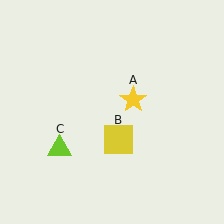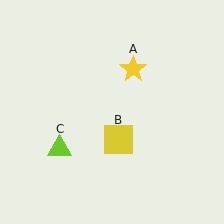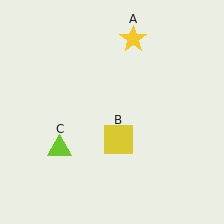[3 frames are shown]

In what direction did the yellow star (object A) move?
The yellow star (object A) moved up.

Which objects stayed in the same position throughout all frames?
Yellow square (object B) and lime triangle (object C) remained stationary.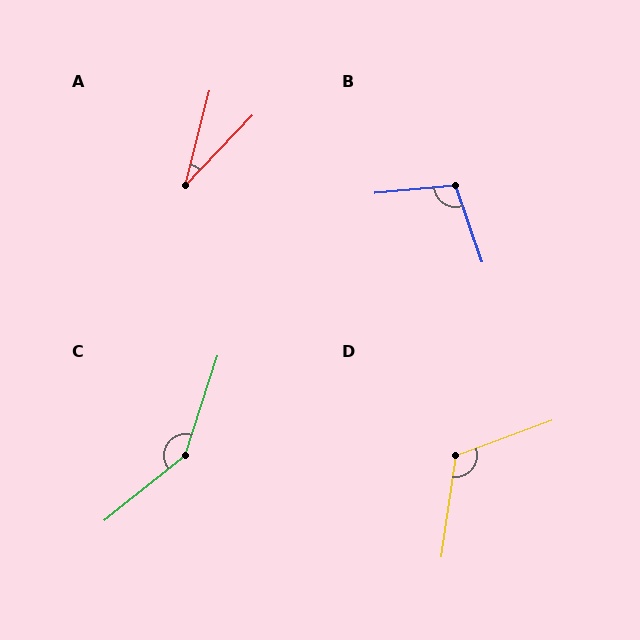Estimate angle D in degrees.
Approximately 118 degrees.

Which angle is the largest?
C, at approximately 147 degrees.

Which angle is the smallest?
A, at approximately 29 degrees.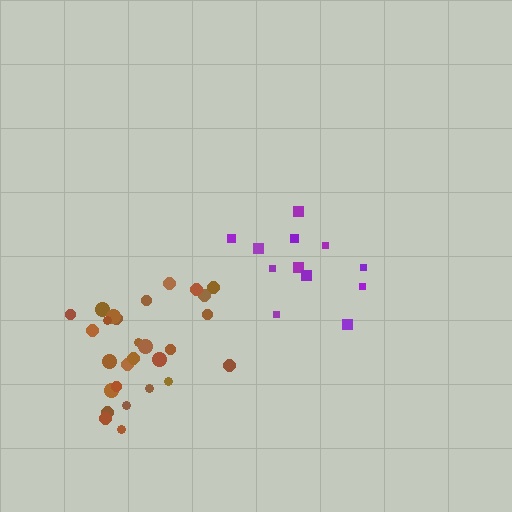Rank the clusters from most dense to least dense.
brown, purple.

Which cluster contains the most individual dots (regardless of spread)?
Brown (28).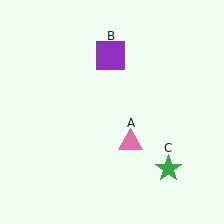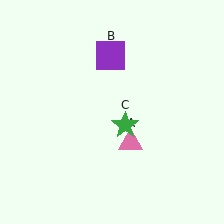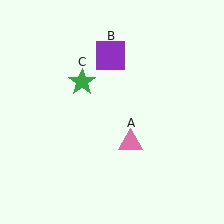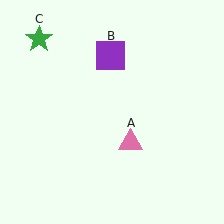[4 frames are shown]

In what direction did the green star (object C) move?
The green star (object C) moved up and to the left.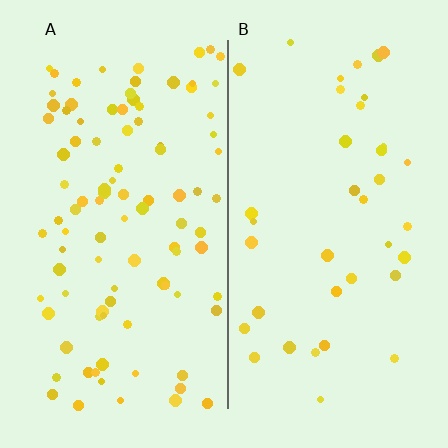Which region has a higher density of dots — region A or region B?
A (the left).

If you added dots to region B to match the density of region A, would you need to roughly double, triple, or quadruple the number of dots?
Approximately triple.